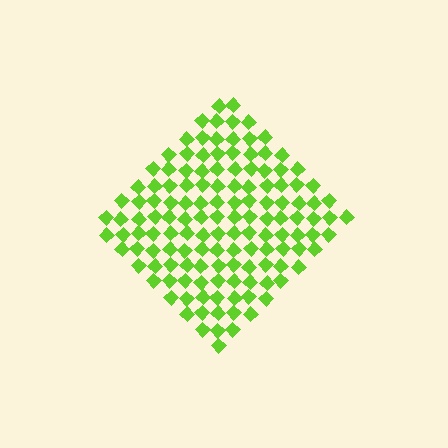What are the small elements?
The small elements are diamonds.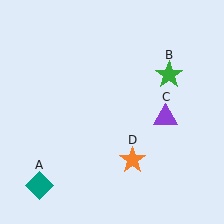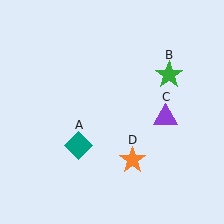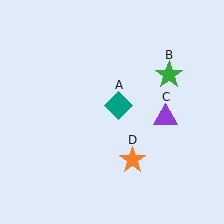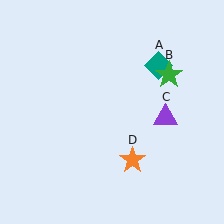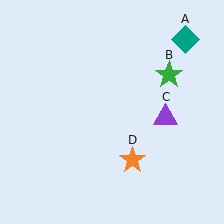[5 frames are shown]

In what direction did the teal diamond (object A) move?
The teal diamond (object A) moved up and to the right.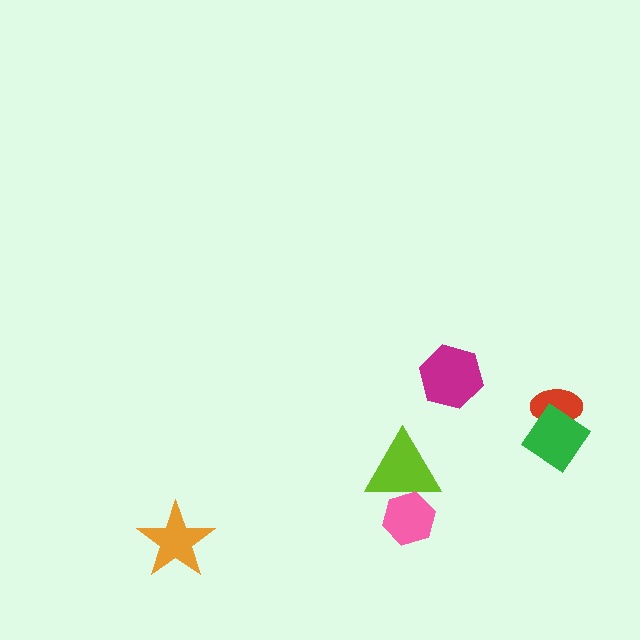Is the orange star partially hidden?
No, no other shape covers it.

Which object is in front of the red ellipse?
The green diamond is in front of the red ellipse.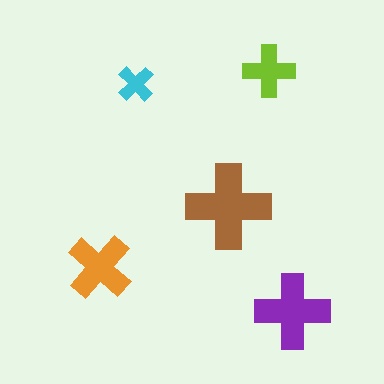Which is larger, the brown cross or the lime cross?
The brown one.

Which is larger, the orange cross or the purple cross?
The purple one.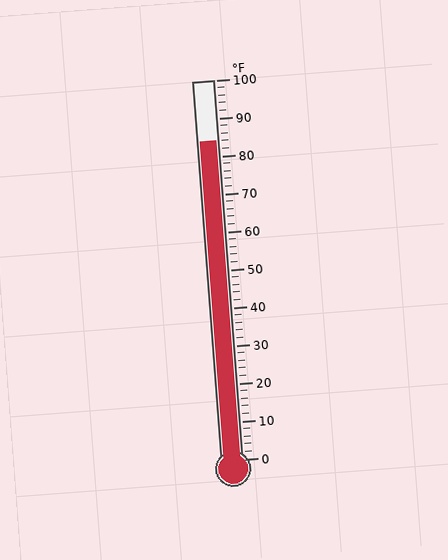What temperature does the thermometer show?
The thermometer shows approximately 84°F.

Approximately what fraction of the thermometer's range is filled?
The thermometer is filled to approximately 85% of its range.